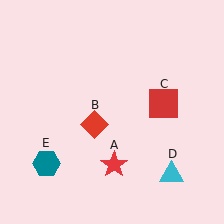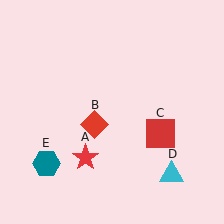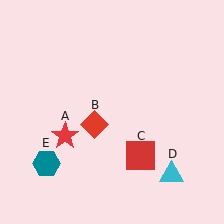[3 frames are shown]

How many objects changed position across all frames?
2 objects changed position: red star (object A), red square (object C).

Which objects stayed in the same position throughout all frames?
Red diamond (object B) and cyan triangle (object D) and teal hexagon (object E) remained stationary.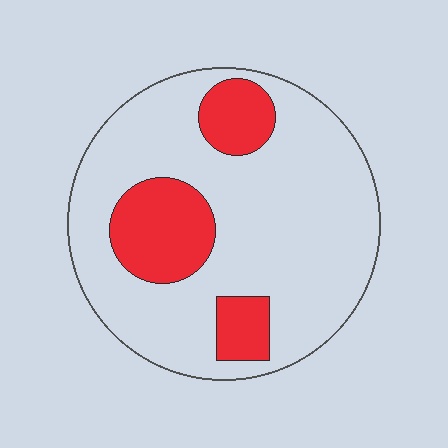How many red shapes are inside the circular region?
3.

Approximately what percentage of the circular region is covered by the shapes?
Approximately 20%.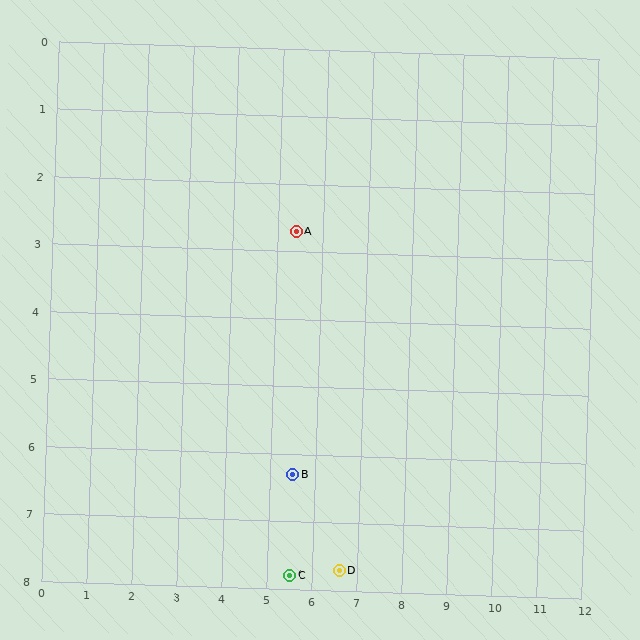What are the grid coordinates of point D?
Point D is at approximately (6.6, 7.7).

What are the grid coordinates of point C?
Point C is at approximately (5.5, 7.8).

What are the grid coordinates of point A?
Point A is at approximately (5.4, 2.7).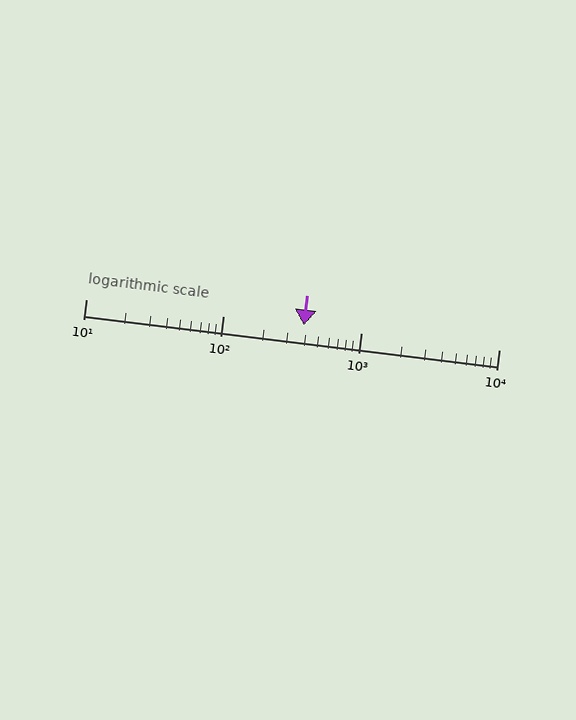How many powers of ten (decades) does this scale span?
The scale spans 3 decades, from 10 to 10000.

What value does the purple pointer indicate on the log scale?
The pointer indicates approximately 380.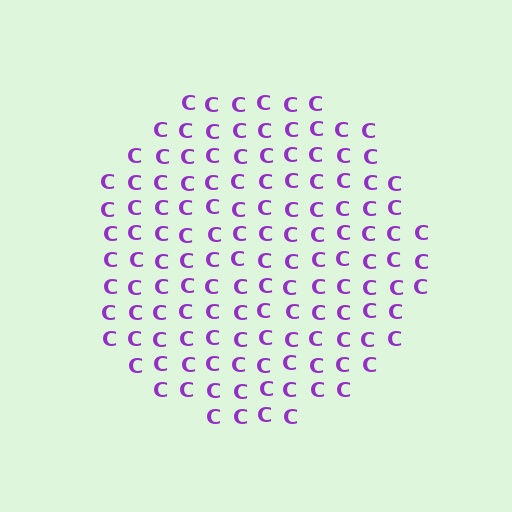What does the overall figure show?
The overall figure shows a circle.